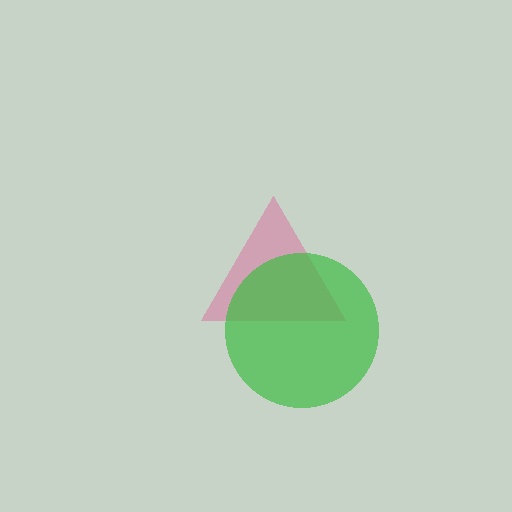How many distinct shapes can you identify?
There are 2 distinct shapes: a pink triangle, a green circle.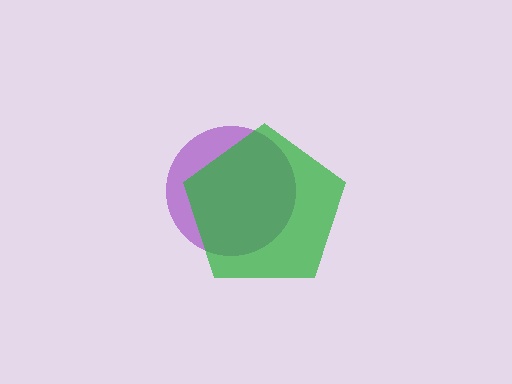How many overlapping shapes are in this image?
There are 2 overlapping shapes in the image.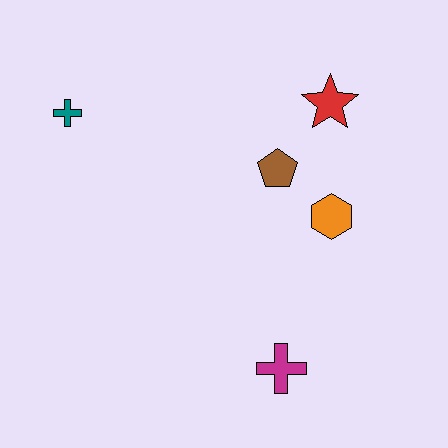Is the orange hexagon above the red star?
No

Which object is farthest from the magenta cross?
The teal cross is farthest from the magenta cross.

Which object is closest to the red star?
The brown pentagon is closest to the red star.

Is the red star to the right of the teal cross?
Yes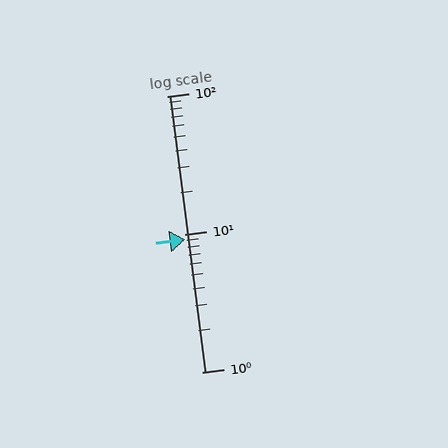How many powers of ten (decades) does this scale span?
The scale spans 2 decades, from 1 to 100.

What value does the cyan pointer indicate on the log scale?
The pointer indicates approximately 9.1.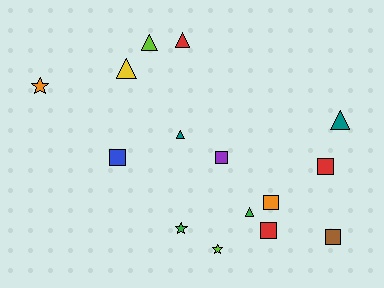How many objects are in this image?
There are 15 objects.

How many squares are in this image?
There are 6 squares.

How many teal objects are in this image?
There are 2 teal objects.